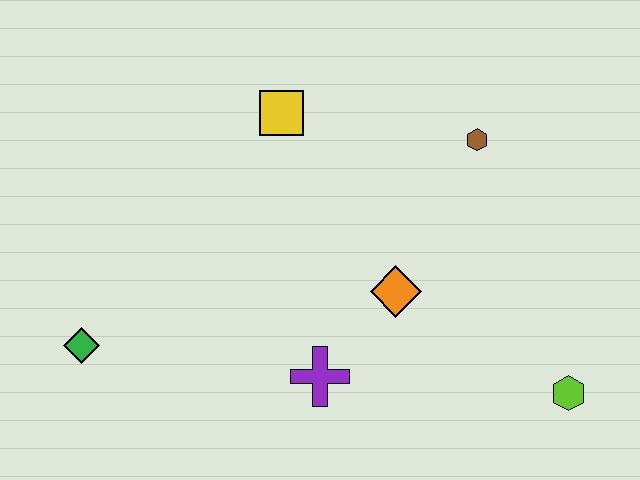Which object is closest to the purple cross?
The orange diamond is closest to the purple cross.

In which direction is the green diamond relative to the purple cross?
The green diamond is to the left of the purple cross.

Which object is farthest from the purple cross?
The brown hexagon is farthest from the purple cross.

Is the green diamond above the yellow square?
No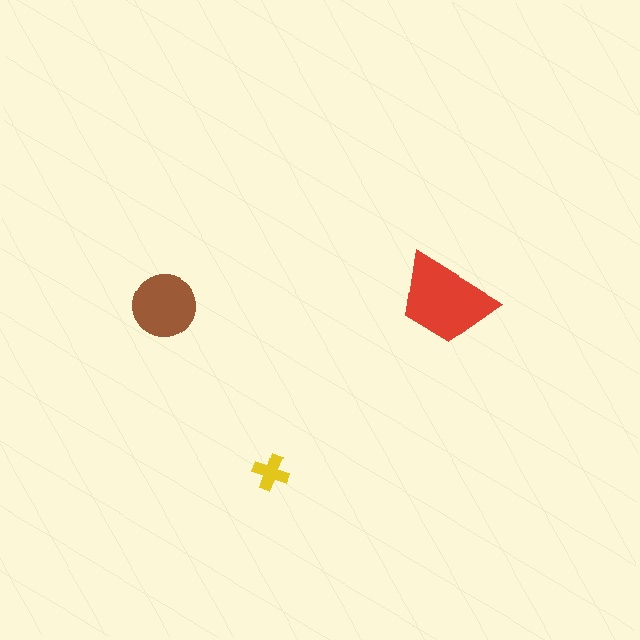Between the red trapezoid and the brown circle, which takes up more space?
The red trapezoid.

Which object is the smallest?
The yellow cross.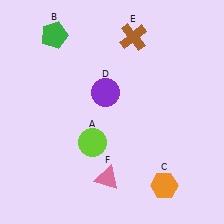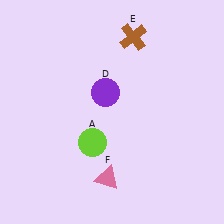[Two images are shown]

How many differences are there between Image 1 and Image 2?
There are 2 differences between the two images.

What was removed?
The green pentagon (B), the orange hexagon (C) were removed in Image 2.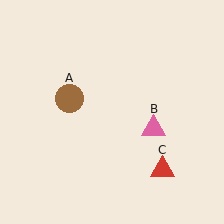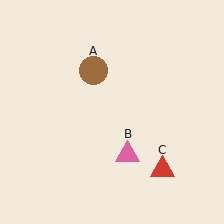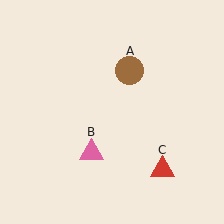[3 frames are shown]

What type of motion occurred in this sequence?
The brown circle (object A), pink triangle (object B) rotated clockwise around the center of the scene.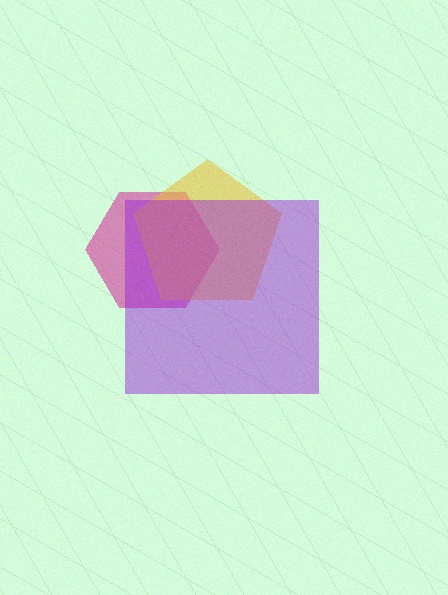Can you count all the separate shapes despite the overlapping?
Yes, there are 3 separate shapes.